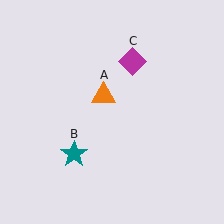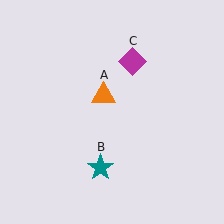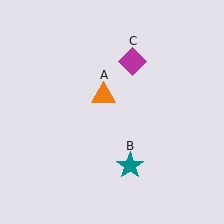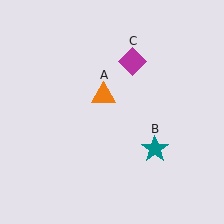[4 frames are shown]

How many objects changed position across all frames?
1 object changed position: teal star (object B).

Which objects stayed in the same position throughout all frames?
Orange triangle (object A) and magenta diamond (object C) remained stationary.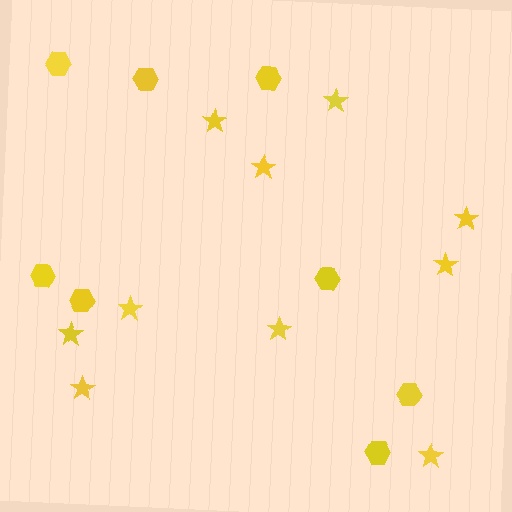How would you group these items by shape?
There are 2 groups: one group of stars (10) and one group of hexagons (8).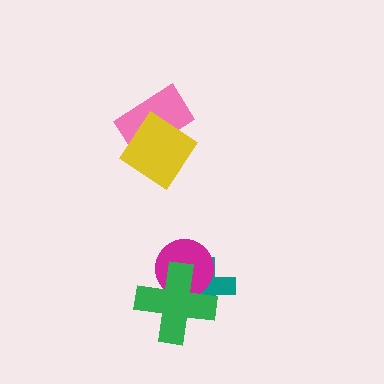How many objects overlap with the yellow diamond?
1 object overlaps with the yellow diamond.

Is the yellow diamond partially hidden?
No, no other shape covers it.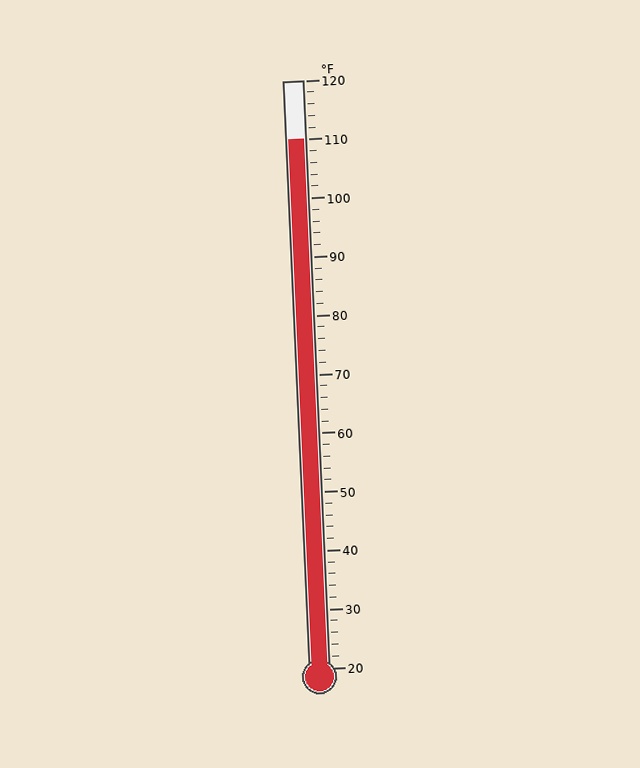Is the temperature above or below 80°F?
The temperature is above 80°F.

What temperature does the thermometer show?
The thermometer shows approximately 110°F.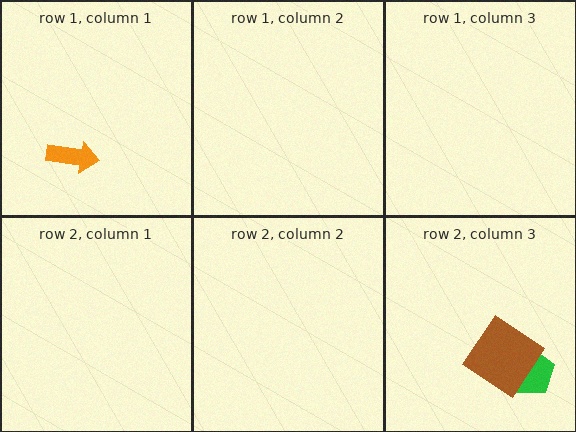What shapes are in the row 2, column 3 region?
The green pentagon, the brown diamond.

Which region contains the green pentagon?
The row 2, column 3 region.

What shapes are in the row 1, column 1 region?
The orange arrow.